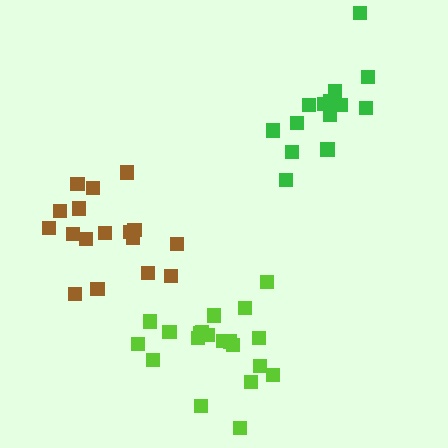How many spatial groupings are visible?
There are 3 spatial groupings.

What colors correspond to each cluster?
The clusters are colored: brown, lime, green.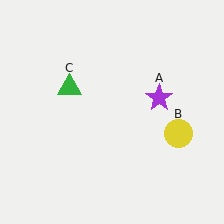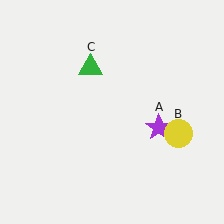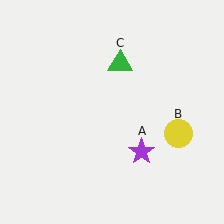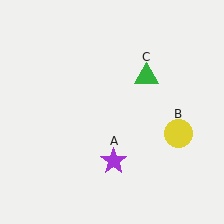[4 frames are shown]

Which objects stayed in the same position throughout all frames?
Yellow circle (object B) remained stationary.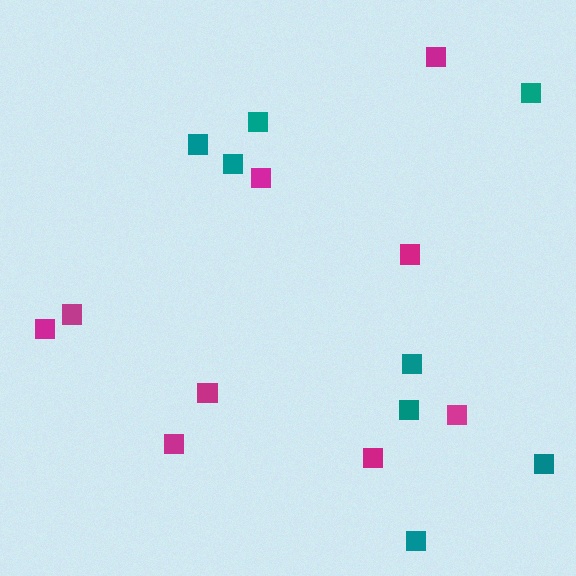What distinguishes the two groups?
There are 2 groups: one group of teal squares (8) and one group of magenta squares (9).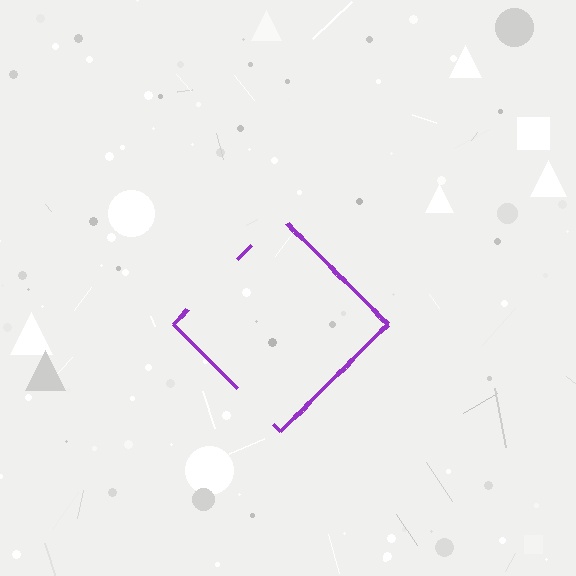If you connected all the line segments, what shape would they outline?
They would outline a diamond.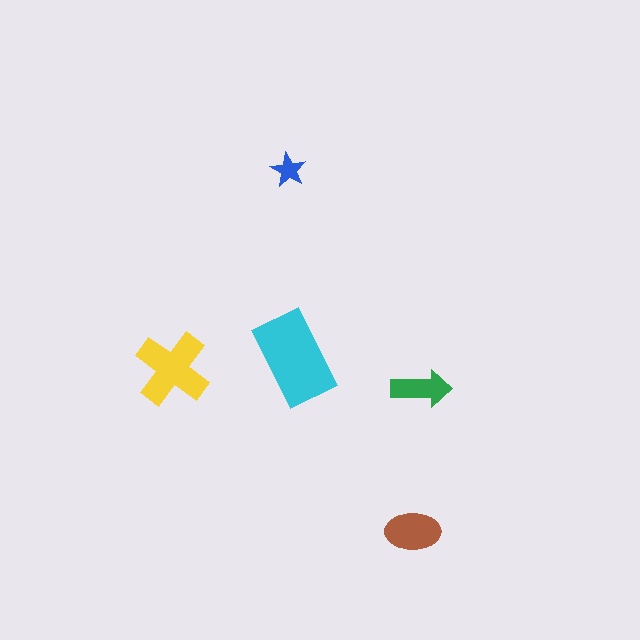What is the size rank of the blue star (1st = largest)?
5th.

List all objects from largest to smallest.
The cyan rectangle, the yellow cross, the brown ellipse, the green arrow, the blue star.